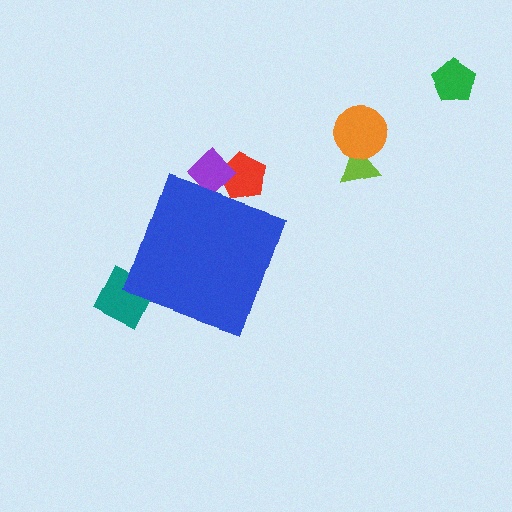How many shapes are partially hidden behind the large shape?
3 shapes are partially hidden.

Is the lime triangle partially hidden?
No, the lime triangle is fully visible.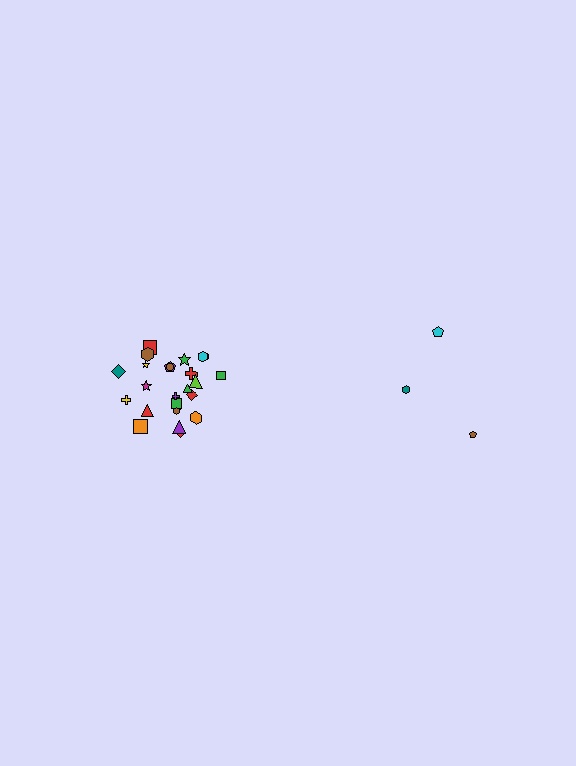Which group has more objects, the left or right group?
The left group.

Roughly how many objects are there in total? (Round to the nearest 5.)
Roughly 30 objects in total.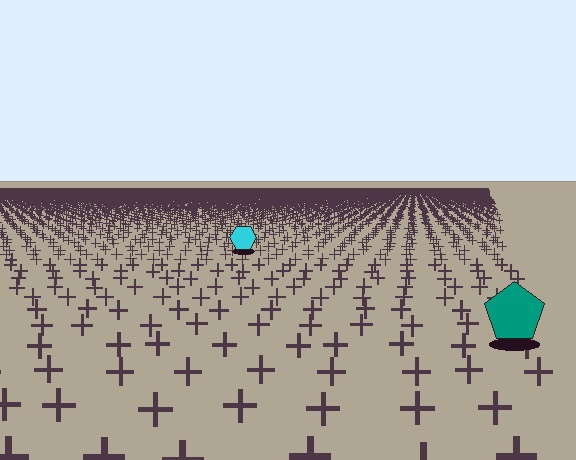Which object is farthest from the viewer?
The cyan hexagon is farthest from the viewer. It appears smaller and the ground texture around it is denser.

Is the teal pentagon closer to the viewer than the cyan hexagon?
Yes. The teal pentagon is closer — you can tell from the texture gradient: the ground texture is coarser near it.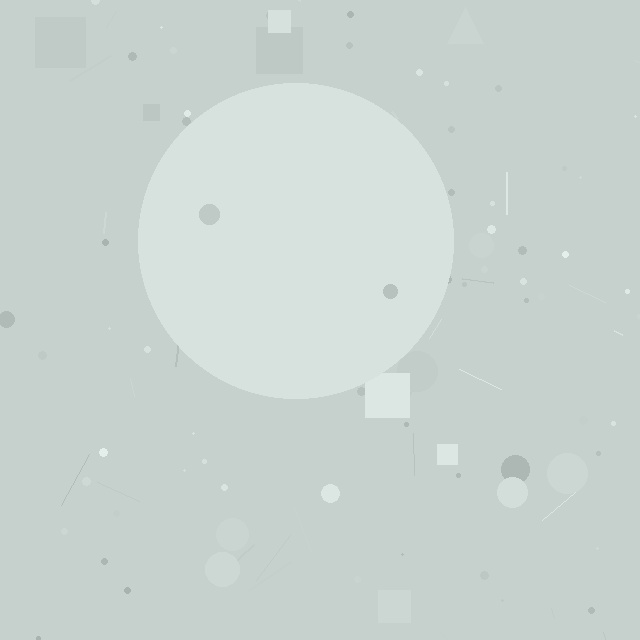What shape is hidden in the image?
A circle is hidden in the image.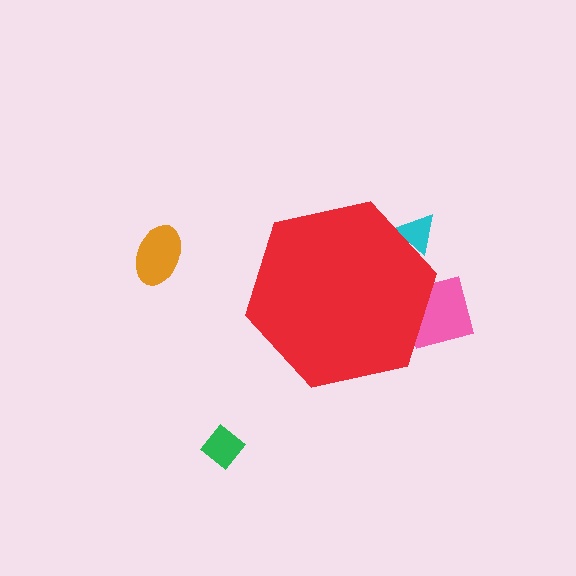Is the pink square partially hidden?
Yes, the pink square is partially hidden behind the red hexagon.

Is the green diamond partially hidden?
No, the green diamond is fully visible.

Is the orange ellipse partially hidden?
No, the orange ellipse is fully visible.